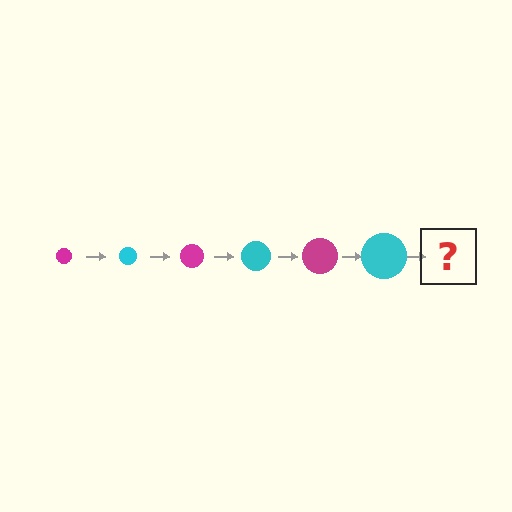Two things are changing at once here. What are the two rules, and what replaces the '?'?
The two rules are that the circle grows larger each step and the color cycles through magenta and cyan. The '?' should be a magenta circle, larger than the previous one.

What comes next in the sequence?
The next element should be a magenta circle, larger than the previous one.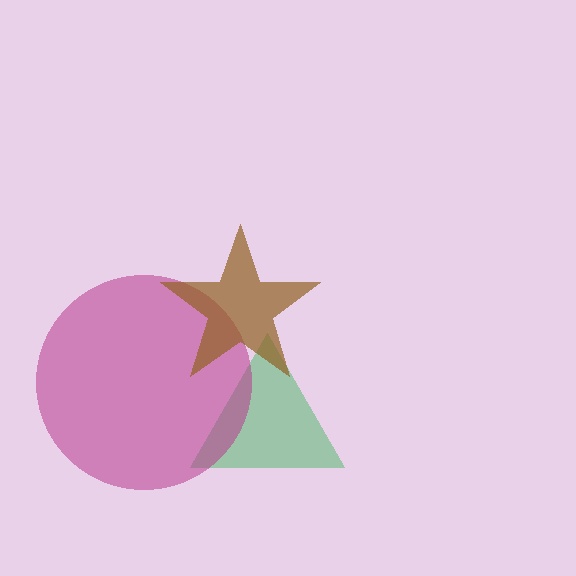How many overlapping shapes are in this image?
There are 3 overlapping shapes in the image.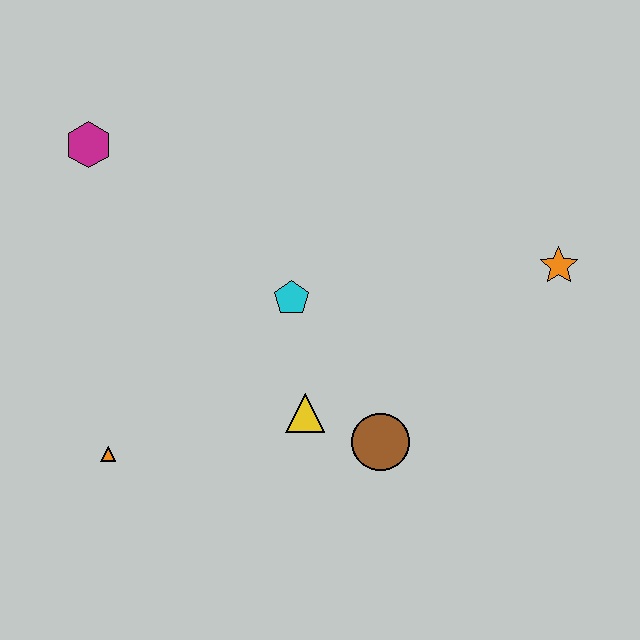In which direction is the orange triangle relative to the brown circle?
The orange triangle is to the left of the brown circle.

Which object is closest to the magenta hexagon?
The cyan pentagon is closest to the magenta hexagon.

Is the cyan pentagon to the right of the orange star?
No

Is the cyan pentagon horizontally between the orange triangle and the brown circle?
Yes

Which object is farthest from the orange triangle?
The orange star is farthest from the orange triangle.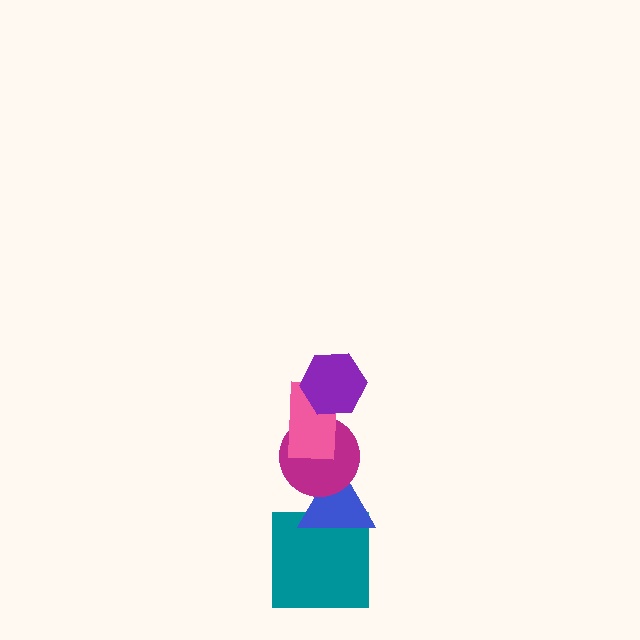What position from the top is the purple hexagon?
The purple hexagon is 1st from the top.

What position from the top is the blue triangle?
The blue triangle is 4th from the top.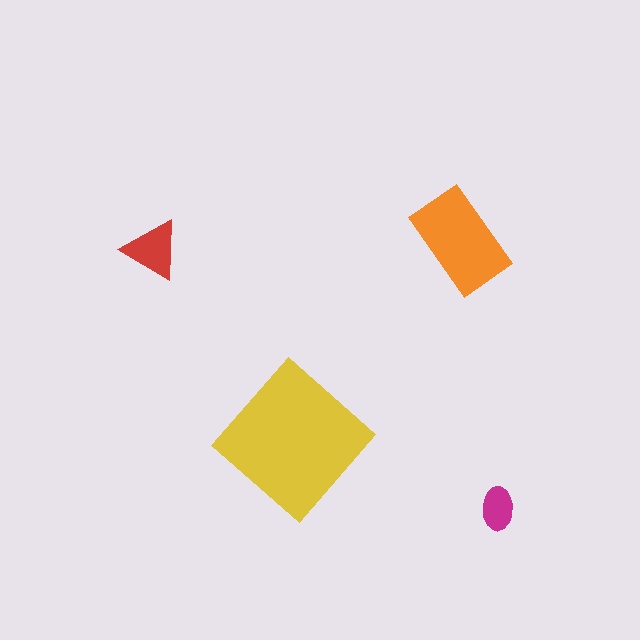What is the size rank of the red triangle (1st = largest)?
3rd.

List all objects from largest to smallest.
The yellow diamond, the orange rectangle, the red triangle, the magenta ellipse.